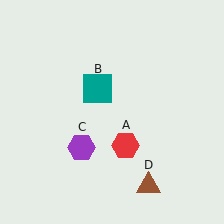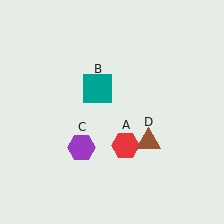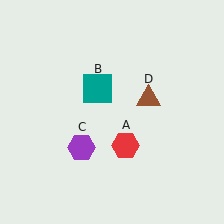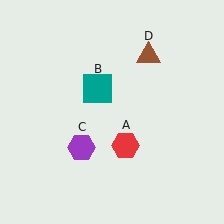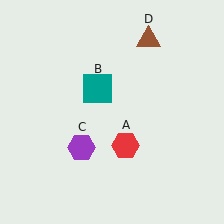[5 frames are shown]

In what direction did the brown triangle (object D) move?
The brown triangle (object D) moved up.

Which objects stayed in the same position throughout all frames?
Red hexagon (object A) and teal square (object B) and purple hexagon (object C) remained stationary.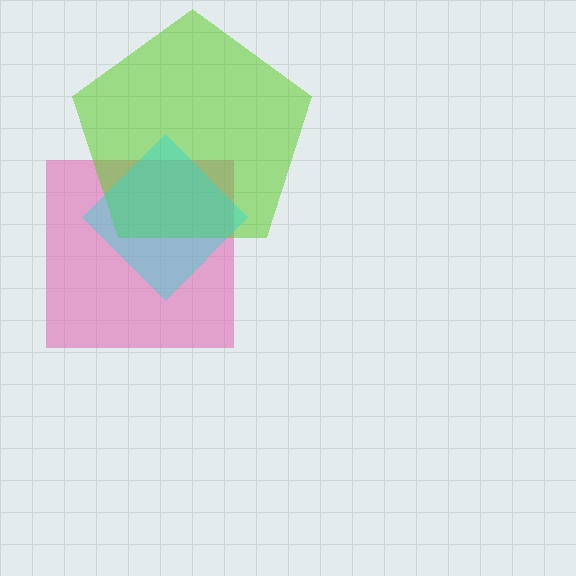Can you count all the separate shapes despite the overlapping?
Yes, there are 3 separate shapes.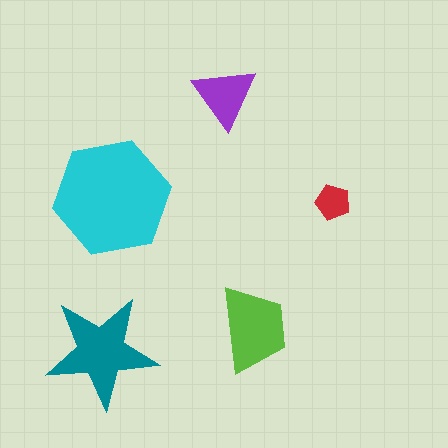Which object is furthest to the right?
The red pentagon is rightmost.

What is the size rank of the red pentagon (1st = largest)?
5th.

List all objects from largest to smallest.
The cyan hexagon, the teal star, the lime trapezoid, the purple triangle, the red pentagon.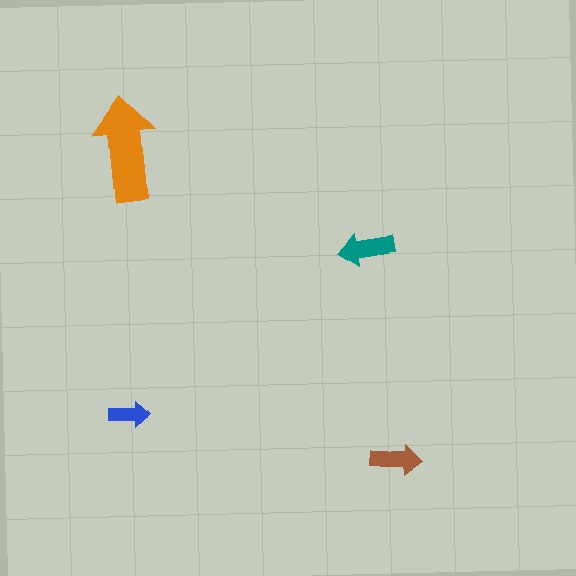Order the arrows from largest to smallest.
the orange one, the teal one, the brown one, the blue one.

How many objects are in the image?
There are 4 objects in the image.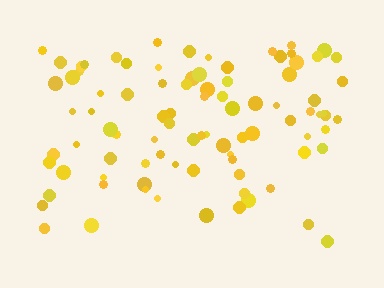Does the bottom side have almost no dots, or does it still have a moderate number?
Still a moderate number, just noticeably fewer than the top.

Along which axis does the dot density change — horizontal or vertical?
Vertical.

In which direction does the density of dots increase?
From bottom to top, with the top side densest.